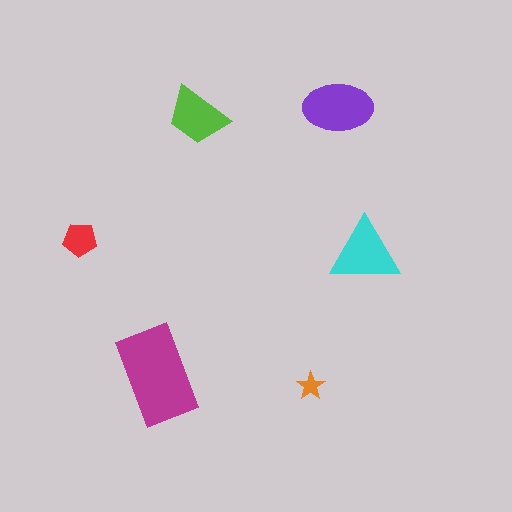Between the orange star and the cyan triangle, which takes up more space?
The cyan triangle.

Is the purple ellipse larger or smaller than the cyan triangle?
Larger.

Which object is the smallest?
The orange star.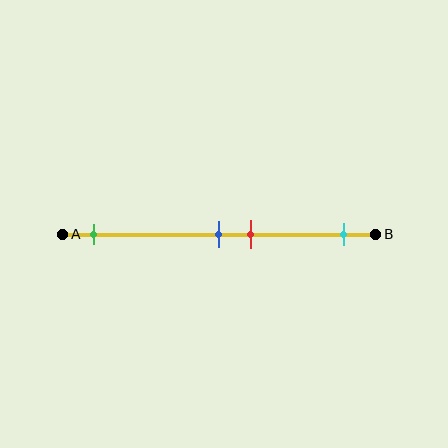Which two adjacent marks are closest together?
The blue and red marks are the closest adjacent pair.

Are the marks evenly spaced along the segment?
No, the marks are not evenly spaced.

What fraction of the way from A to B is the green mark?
The green mark is approximately 10% (0.1) of the way from A to B.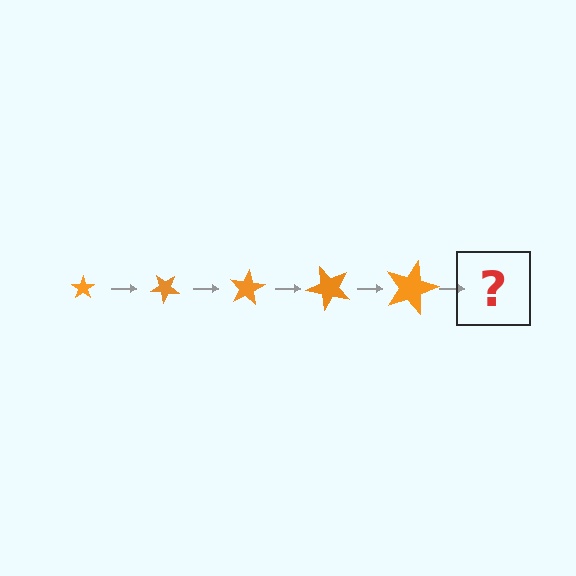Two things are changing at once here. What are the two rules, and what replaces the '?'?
The two rules are that the star grows larger each step and it rotates 40 degrees each step. The '?' should be a star, larger than the previous one and rotated 200 degrees from the start.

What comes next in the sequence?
The next element should be a star, larger than the previous one and rotated 200 degrees from the start.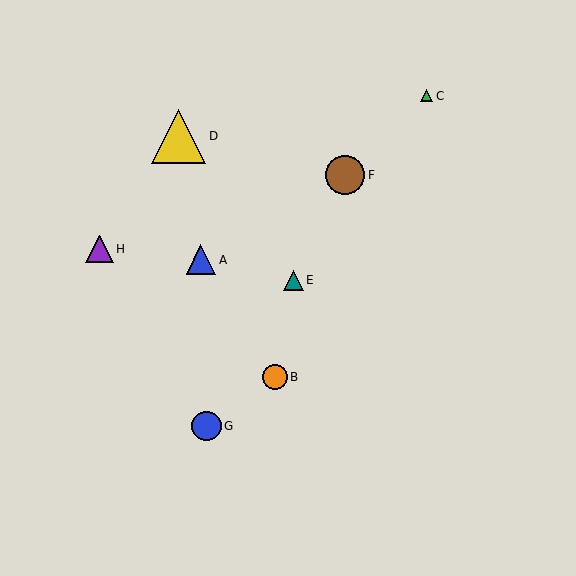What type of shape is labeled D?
Shape D is a yellow triangle.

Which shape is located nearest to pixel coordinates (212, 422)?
The blue circle (labeled G) at (206, 426) is nearest to that location.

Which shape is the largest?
The yellow triangle (labeled D) is the largest.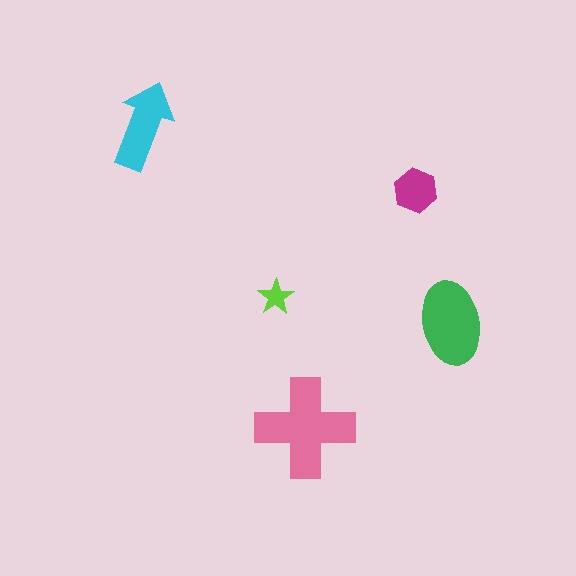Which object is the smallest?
The lime star.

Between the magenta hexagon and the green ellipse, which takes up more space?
The green ellipse.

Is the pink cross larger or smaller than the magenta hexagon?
Larger.